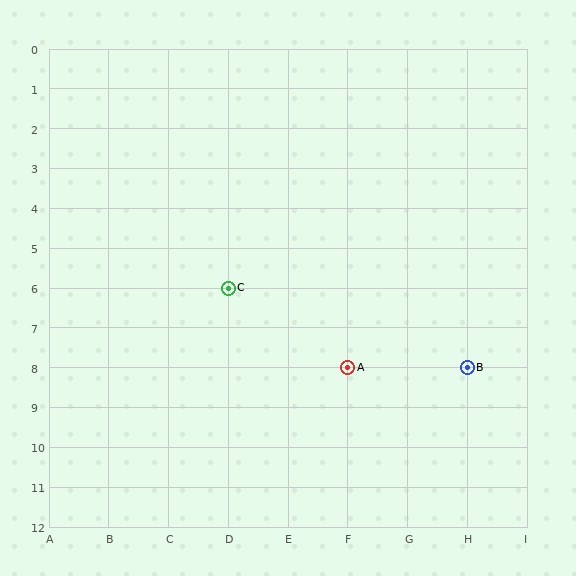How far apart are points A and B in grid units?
Points A and B are 2 columns apart.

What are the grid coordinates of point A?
Point A is at grid coordinates (F, 8).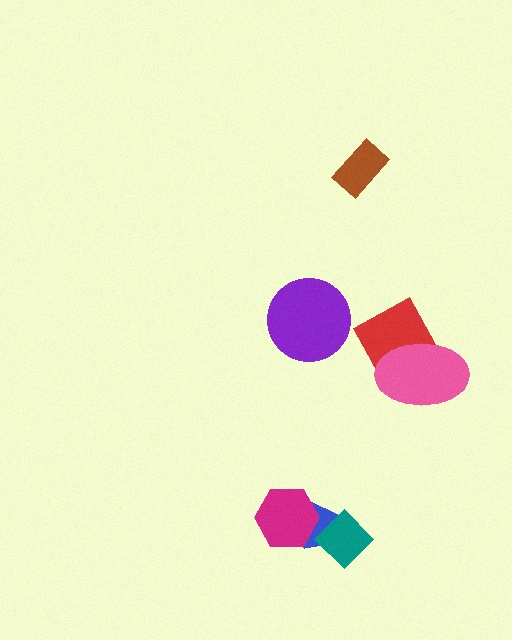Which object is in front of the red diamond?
The pink ellipse is in front of the red diamond.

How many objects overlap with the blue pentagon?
2 objects overlap with the blue pentagon.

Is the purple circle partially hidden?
No, no other shape covers it.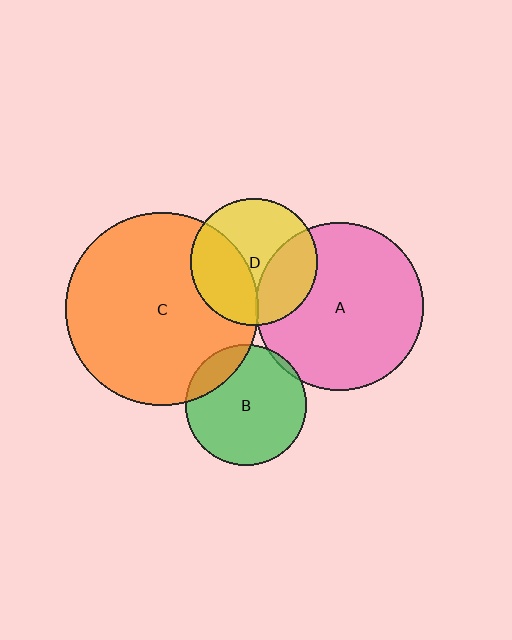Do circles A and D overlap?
Yes.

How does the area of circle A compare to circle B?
Approximately 1.9 times.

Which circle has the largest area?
Circle C (orange).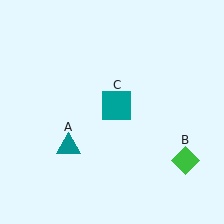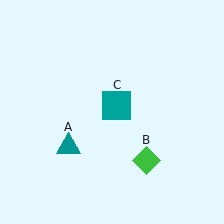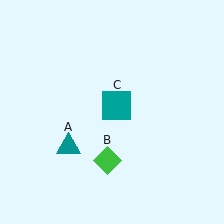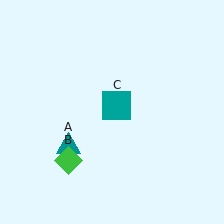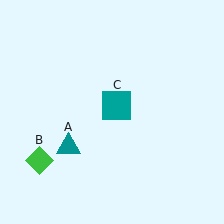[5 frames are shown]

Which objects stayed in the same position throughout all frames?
Teal triangle (object A) and teal square (object C) remained stationary.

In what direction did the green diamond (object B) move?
The green diamond (object B) moved left.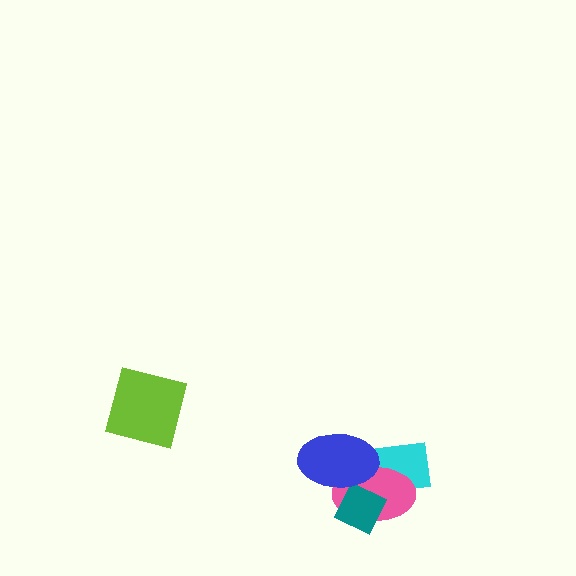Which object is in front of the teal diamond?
The blue ellipse is in front of the teal diamond.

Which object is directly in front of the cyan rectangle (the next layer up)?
The pink ellipse is directly in front of the cyan rectangle.